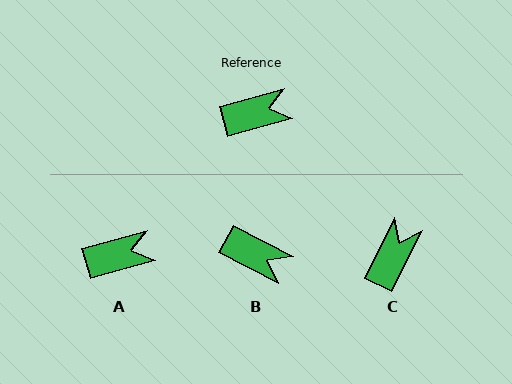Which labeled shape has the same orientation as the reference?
A.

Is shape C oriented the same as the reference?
No, it is off by about 48 degrees.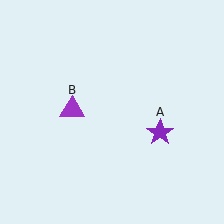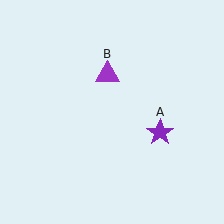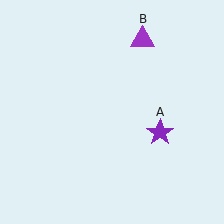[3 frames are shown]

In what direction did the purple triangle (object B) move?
The purple triangle (object B) moved up and to the right.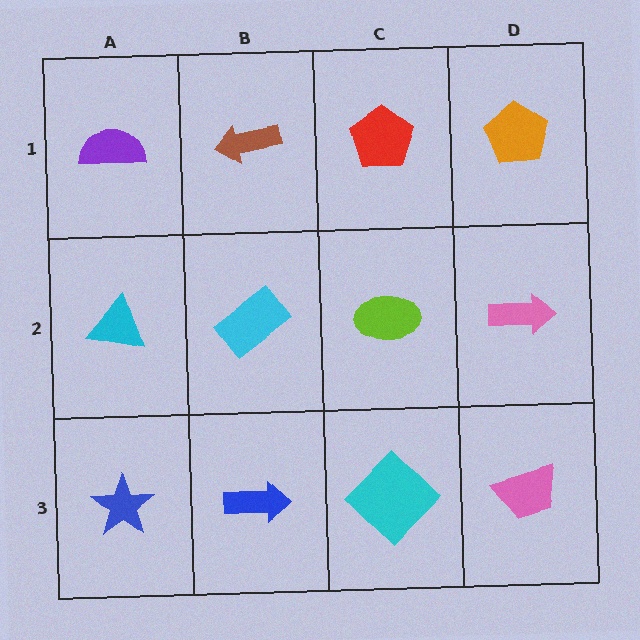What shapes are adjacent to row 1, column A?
A cyan triangle (row 2, column A), a brown arrow (row 1, column B).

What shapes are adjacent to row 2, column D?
An orange pentagon (row 1, column D), a pink trapezoid (row 3, column D), a lime ellipse (row 2, column C).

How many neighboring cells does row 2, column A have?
3.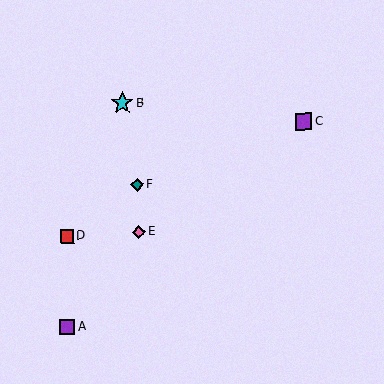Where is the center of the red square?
The center of the red square is at (67, 236).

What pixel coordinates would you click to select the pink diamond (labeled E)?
Click at (139, 232) to select the pink diamond E.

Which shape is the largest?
The cyan star (labeled B) is the largest.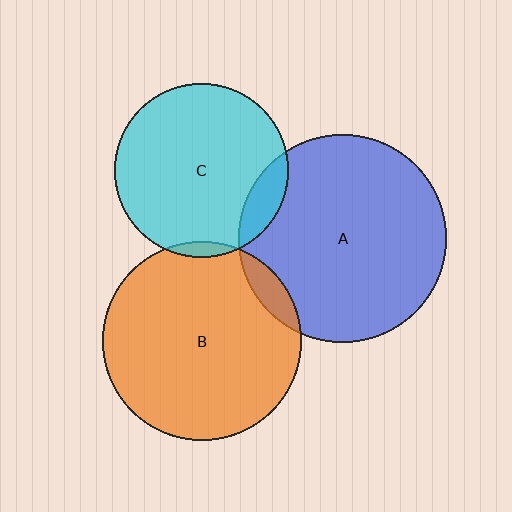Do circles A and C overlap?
Yes.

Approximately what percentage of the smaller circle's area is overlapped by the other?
Approximately 10%.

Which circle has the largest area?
Circle A (blue).